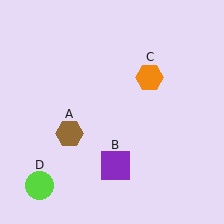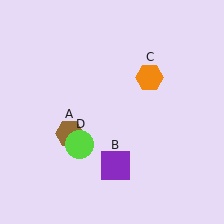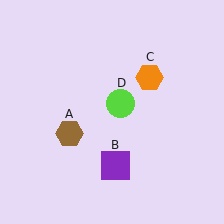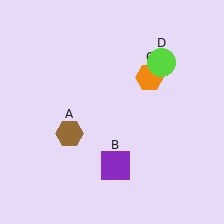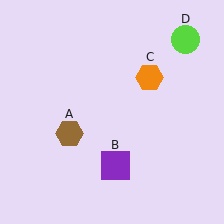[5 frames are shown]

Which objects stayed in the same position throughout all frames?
Brown hexagon (object A) and purple square (object B) and orange hexagon (object C) remained stationary.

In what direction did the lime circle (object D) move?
The lime circle (object D) moved up and to the right.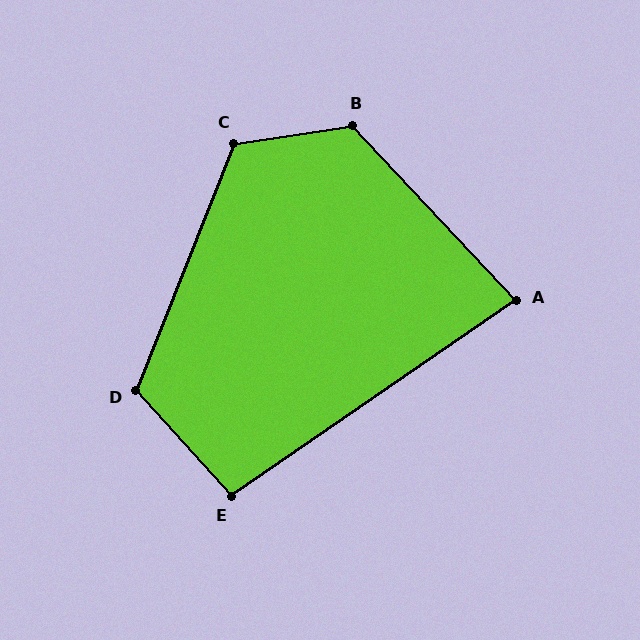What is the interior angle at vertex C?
Approximately 120 degrees (obtuse).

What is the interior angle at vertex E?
Approximately 98 degrees (obtuse).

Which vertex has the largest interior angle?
B, at approximately 125 degrees.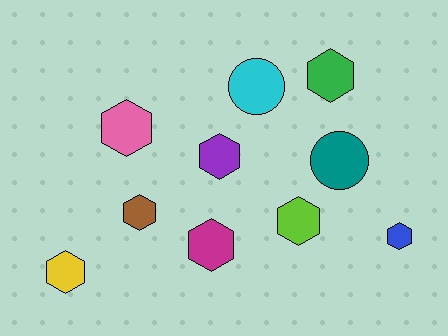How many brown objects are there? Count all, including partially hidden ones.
There is 1 brown object.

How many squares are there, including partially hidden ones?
There are no squares.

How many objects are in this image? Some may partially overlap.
There are 10 objects.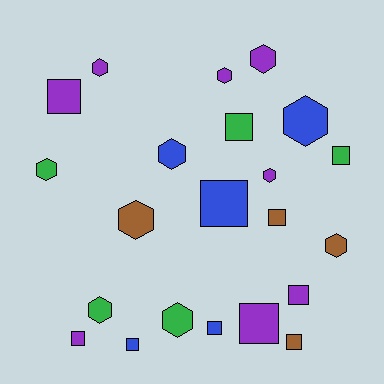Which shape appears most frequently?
Hexagon, with 11 objects.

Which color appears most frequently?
Purple, with 8 objects.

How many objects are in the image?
There are 22 objects.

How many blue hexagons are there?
There are 2 blue hexagons.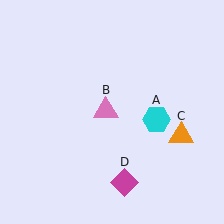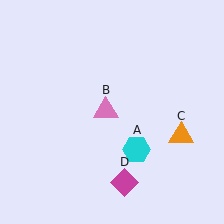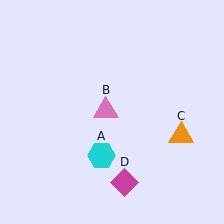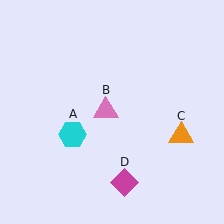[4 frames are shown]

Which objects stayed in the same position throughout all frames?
Pink triangle (object B) and orange triangle (object C) and magenta diamond (object D) remained stationary.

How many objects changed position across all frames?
1 object changed position: cyan hexagon (object A).